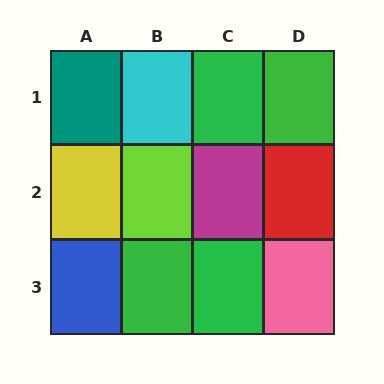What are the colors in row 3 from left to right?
Blue, green, green, pink.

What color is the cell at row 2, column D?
Red.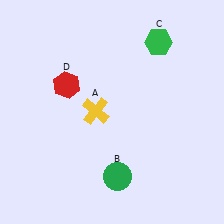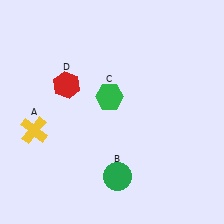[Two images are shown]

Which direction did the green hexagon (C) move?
The green hexagon (C) moved down.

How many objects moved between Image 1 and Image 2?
2 objects moved between the two images.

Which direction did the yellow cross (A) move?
The yellow cross (A) moved left.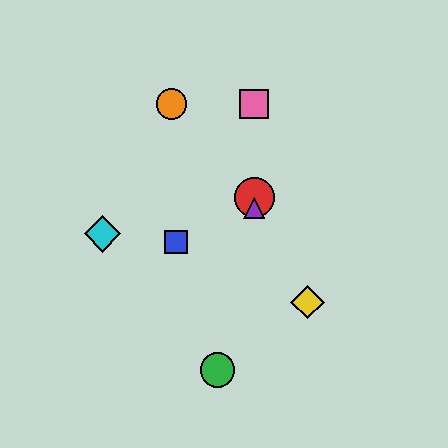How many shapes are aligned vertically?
3 shapes (the red circle, the purple triangle, the pink square) are aligned vertically.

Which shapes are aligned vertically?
The red circle, the purple triangle, the pink square are aligned vertically.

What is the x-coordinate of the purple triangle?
The purple triangle is at x≈254.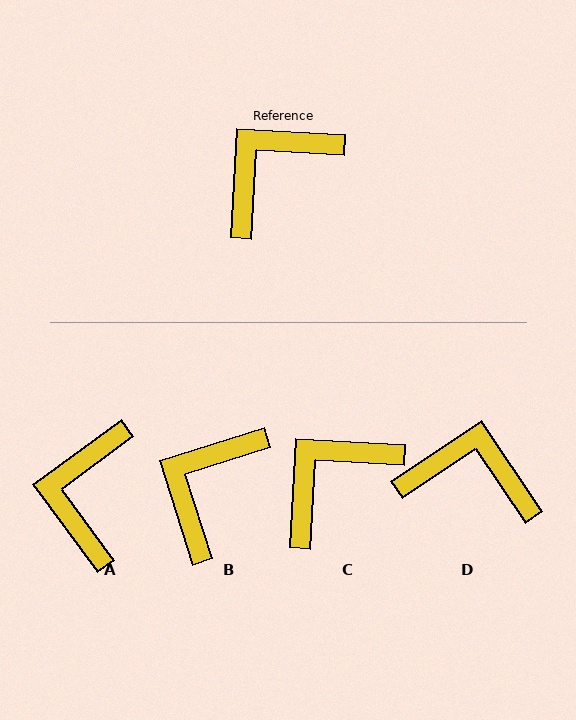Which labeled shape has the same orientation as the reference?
C.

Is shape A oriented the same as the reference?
No, it is off by about 40 degrees.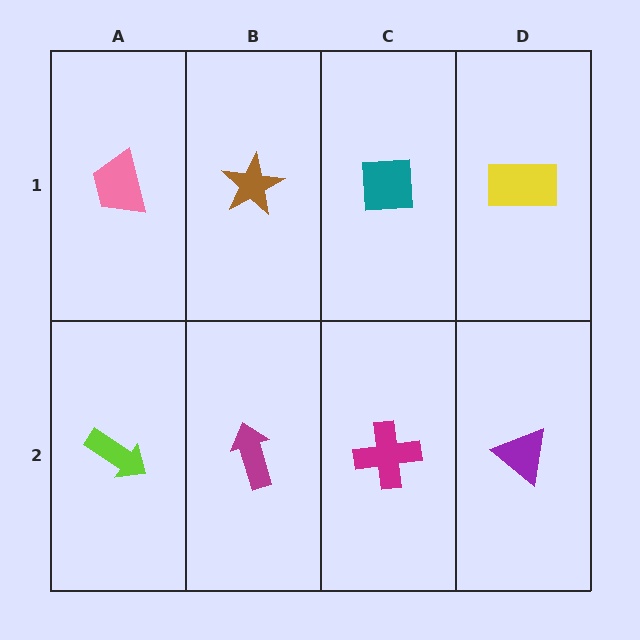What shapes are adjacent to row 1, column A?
A lime arrow (row 2, column A), a brown star (row 1, column B).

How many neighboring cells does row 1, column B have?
3.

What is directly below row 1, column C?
A magenta cross.